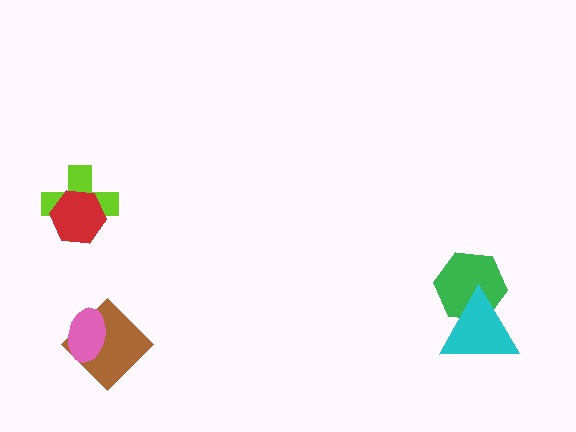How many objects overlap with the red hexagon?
1 object overlaps with the red hexagon.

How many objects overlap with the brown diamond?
1 object overlaps with the brown diamond.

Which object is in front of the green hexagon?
The cyan triangle is in front of the green hexagon.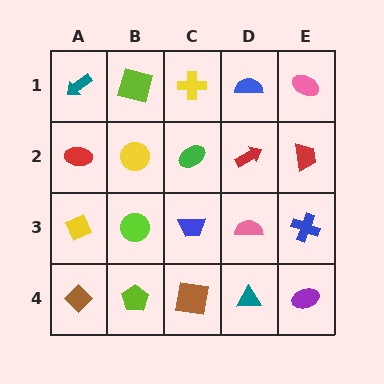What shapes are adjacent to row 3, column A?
A red ellipse (row 2, column A), a brown diamond (row 4, column A), a lime circle (row 3, column B).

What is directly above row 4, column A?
A yellow diamond.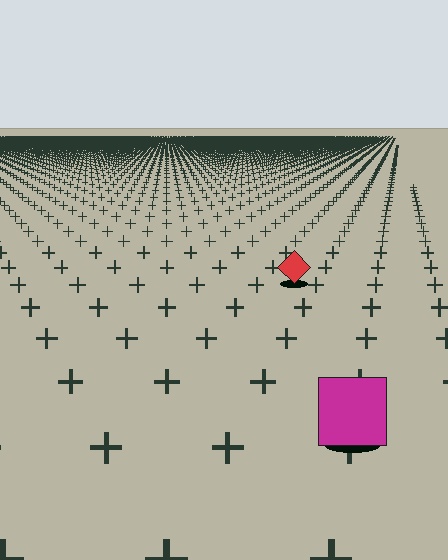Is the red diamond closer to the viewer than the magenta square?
No. The magenta square is closer — you can tell from the texture gradient: the ground texture is coarser near it.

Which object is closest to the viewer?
The magenta square is closest. The texture marks near it are larger and more spread out.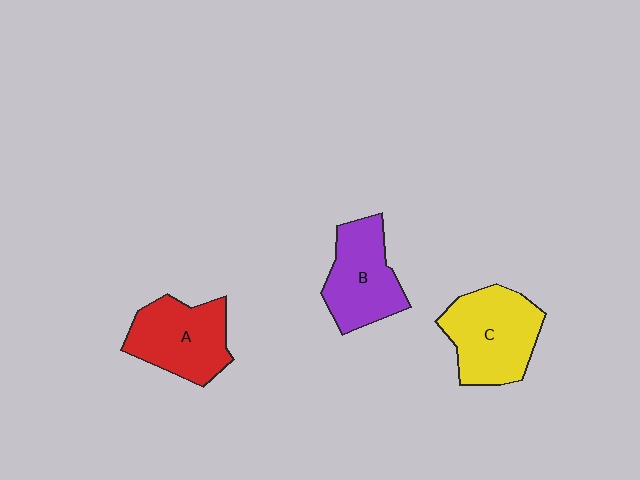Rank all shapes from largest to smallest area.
From largest to smallest: C (yellow), A (red), B (purple).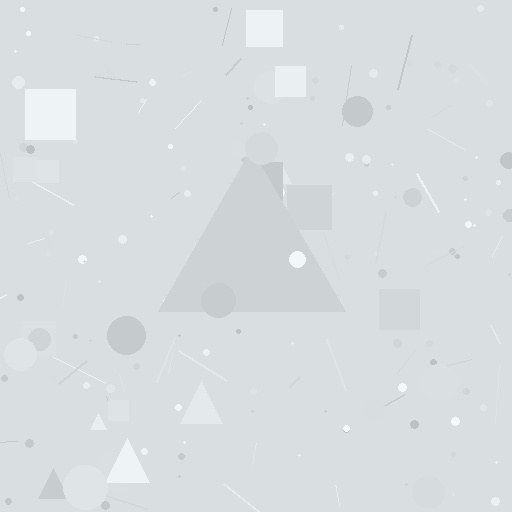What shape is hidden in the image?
A triangle is hidden in the image.